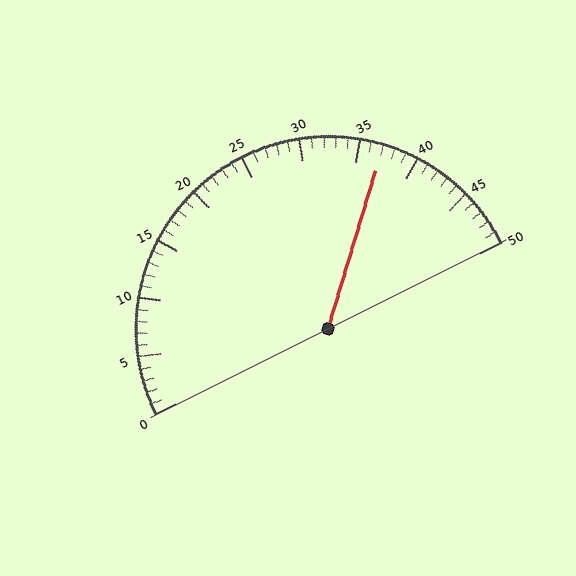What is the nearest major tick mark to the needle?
The nearest major tick mark is 35.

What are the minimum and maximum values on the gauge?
The gauge ranges from 0 to 50.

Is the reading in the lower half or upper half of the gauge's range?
The reading is in the upper half of the range (0 to 50).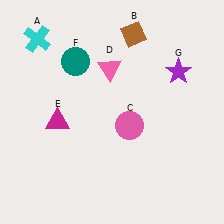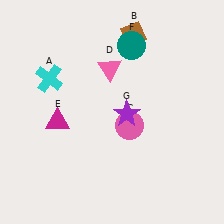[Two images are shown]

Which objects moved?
The objects that moved are: the cyan cross (A), the teal circle (F), the purple star (G).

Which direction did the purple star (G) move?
The purple star (G) moved left.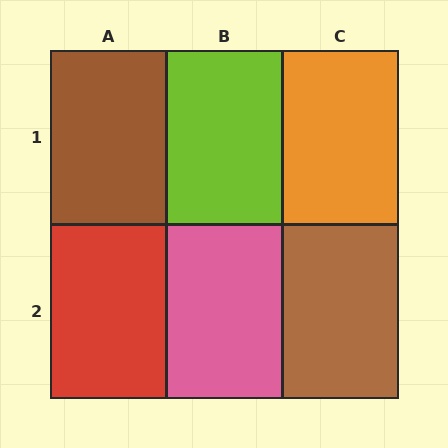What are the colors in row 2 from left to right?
Red, pink, brown.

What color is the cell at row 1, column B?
Lime.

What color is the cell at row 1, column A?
Brown.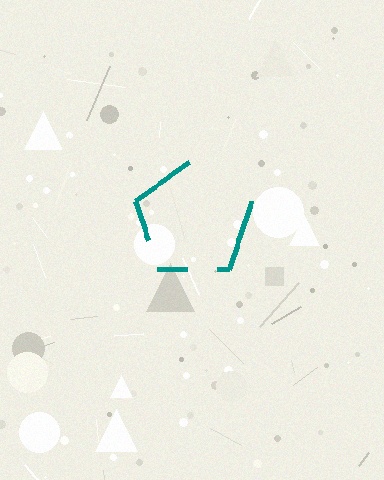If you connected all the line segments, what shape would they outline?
They would outline a pentagon.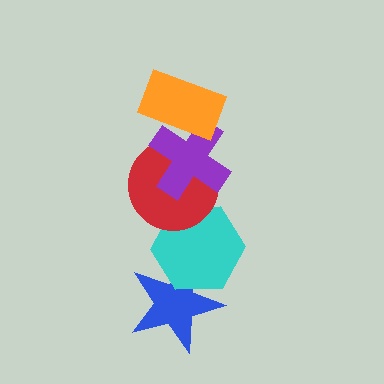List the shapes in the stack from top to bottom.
From top to bottom: the orange rectangle, the purple cross, the red circle, the cyan hexagon, the blue star.